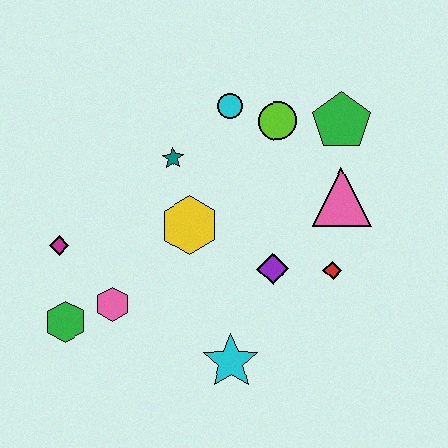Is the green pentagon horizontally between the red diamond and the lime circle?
No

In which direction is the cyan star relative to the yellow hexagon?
The cyan star is below the yellow hexagon.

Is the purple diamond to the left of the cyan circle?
No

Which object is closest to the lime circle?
The cyan circle is closest to the lime circle.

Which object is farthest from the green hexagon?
The green pentagon is farthest from the green hexagon.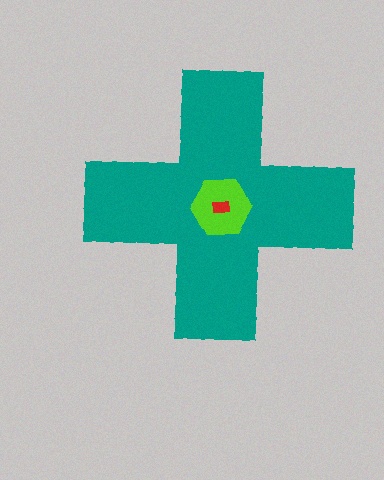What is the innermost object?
The red rectangle.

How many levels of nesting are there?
3.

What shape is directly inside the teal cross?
The lime hexagon.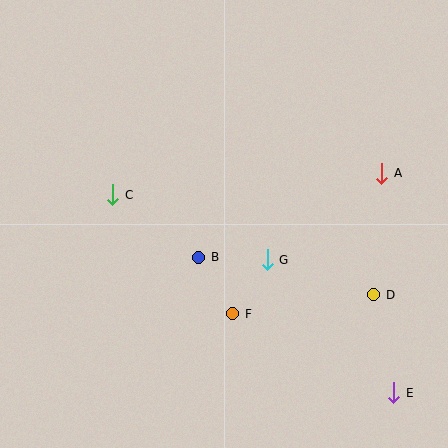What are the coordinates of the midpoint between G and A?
The midpoint between G and A is at (325, 216).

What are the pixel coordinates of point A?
Point A is at (382, 173).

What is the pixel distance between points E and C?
The distance between E and C is 344 pixels.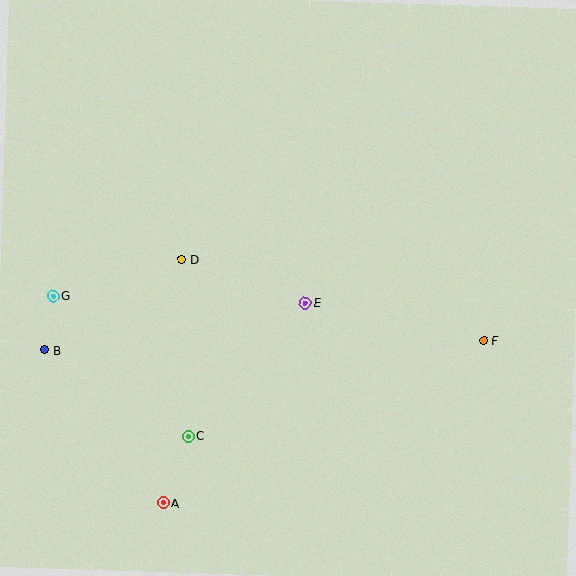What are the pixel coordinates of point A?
Point A is at (164, 503).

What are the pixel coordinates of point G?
Point G is at (53, 296).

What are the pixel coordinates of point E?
Point E is at (305, 303).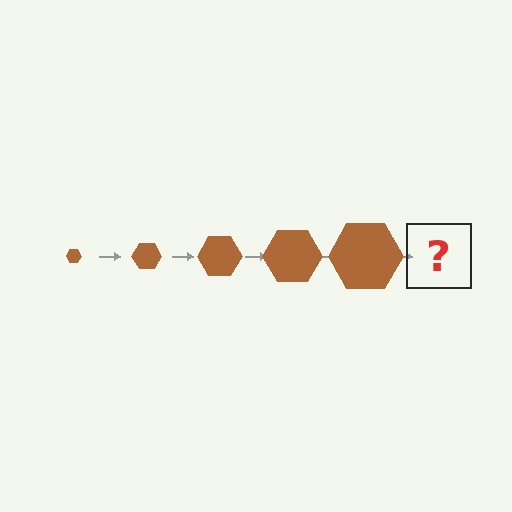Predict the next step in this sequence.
The next step is a brown hexagon, larger than the previous one.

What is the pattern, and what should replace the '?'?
The pattern is that the hexagon gets progressively larger each step. The '?' should be a brown hexagon, larger than the previous one.